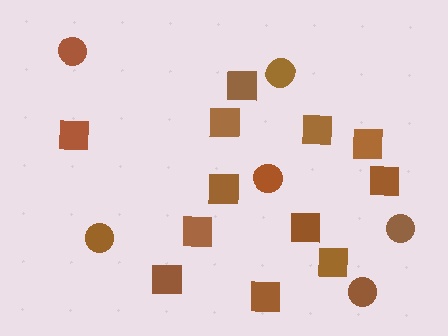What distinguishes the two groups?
There are 2 groups: one group of squares (12) and one group of circles (6).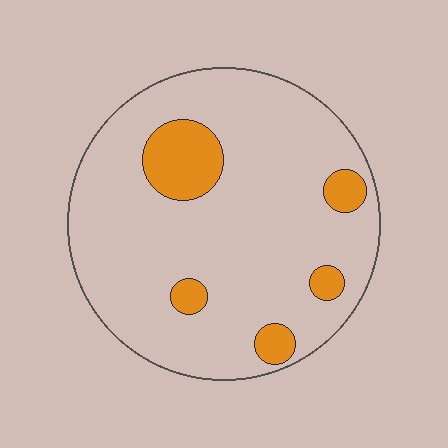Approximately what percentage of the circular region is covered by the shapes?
Approximately 15%.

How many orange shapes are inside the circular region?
5.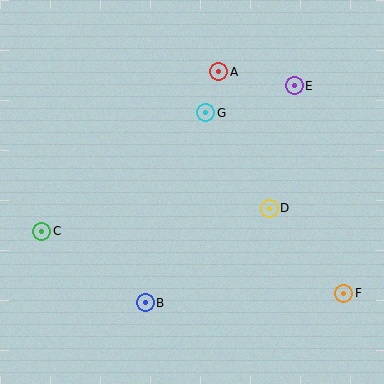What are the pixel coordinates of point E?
Point E is at (294, 86).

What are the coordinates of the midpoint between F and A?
The midpoint between F and A is at (281, 183).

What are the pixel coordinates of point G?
Point G is at (206, 113).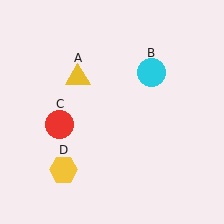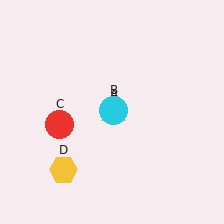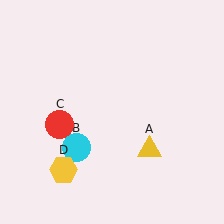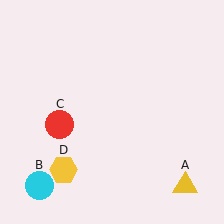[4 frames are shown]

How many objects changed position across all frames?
2 objects changed position: yellow triangle (object A), cyan circle (object B).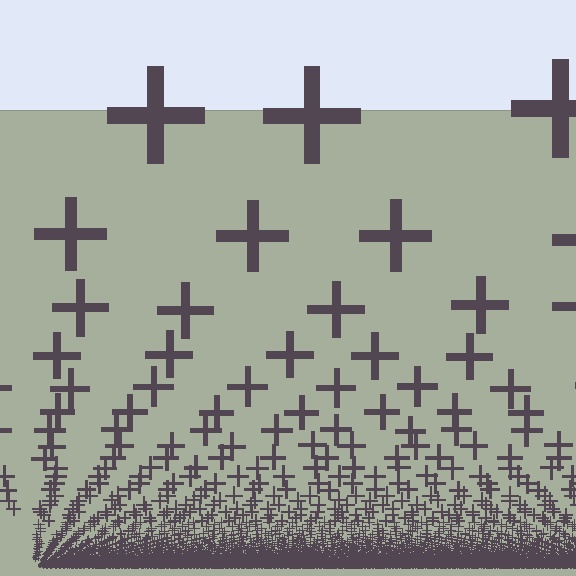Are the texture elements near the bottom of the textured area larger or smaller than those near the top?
Smaller. The gradient is inverted — elements near the bottom are smaller and denser.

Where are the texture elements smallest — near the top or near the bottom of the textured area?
Near the bottom.